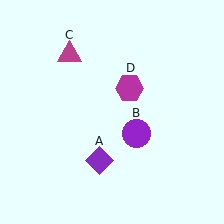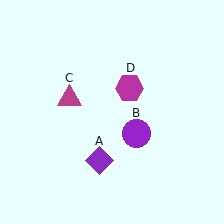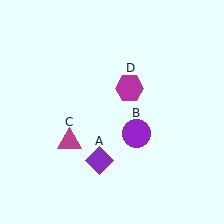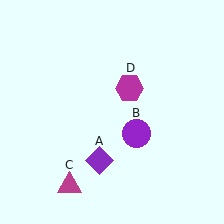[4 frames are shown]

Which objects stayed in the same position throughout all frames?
Purple diamond (object A) and purple circle (object B) and magenta hexagon (object D) remained stationary.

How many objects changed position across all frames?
1 object changed position: magenta triangle (object C).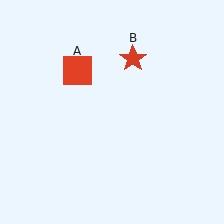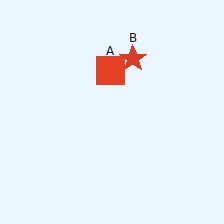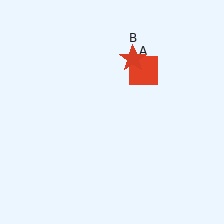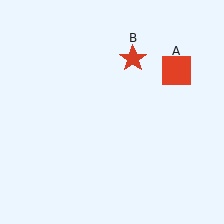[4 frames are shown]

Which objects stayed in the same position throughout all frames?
Red star (object B) remained stationary.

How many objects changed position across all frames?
1 object changed position: red square (object A).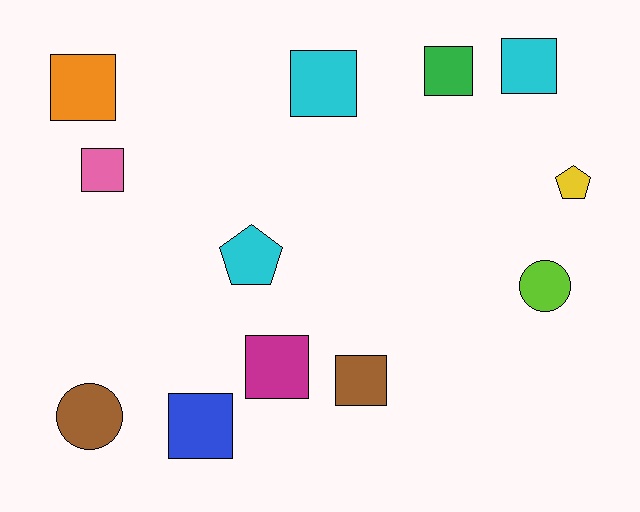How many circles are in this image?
There are 2 circles.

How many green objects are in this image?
There is 1 green object.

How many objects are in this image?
There are 12 objects.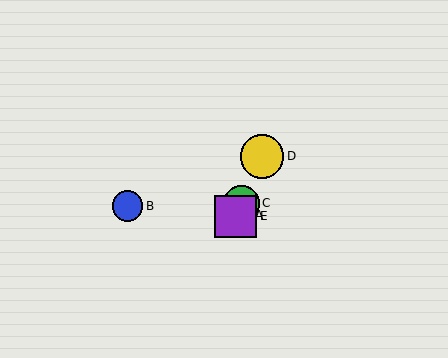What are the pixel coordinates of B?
Object B is at (127, 206).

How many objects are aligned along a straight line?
4 objects (A, C, D, E) are aligned along a straight line.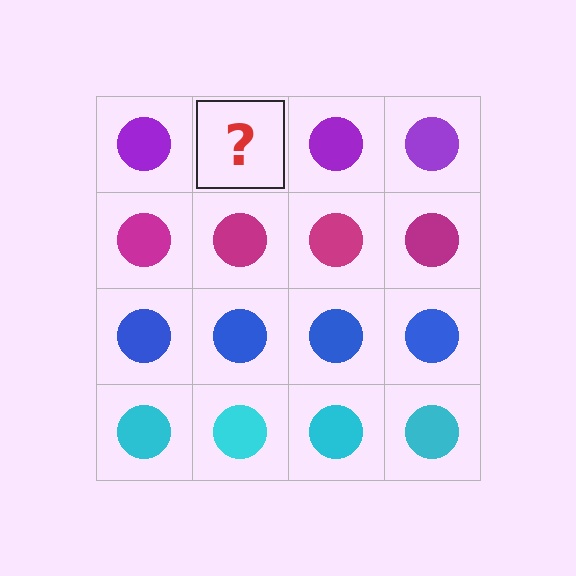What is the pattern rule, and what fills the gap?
The rule is that each row has a consistent color. The gap should be filled with a purple circle.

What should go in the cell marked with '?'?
The missing cell should contain a purple circle.